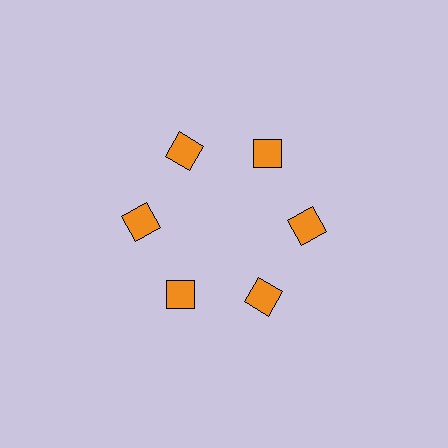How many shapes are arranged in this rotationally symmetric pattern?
There are 6 shapes, arranged in 6 groups of 1.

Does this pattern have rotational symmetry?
Yes, this pattern has 6-fold rotational symmetry. It looks the same after rotating 60 degrees around the center.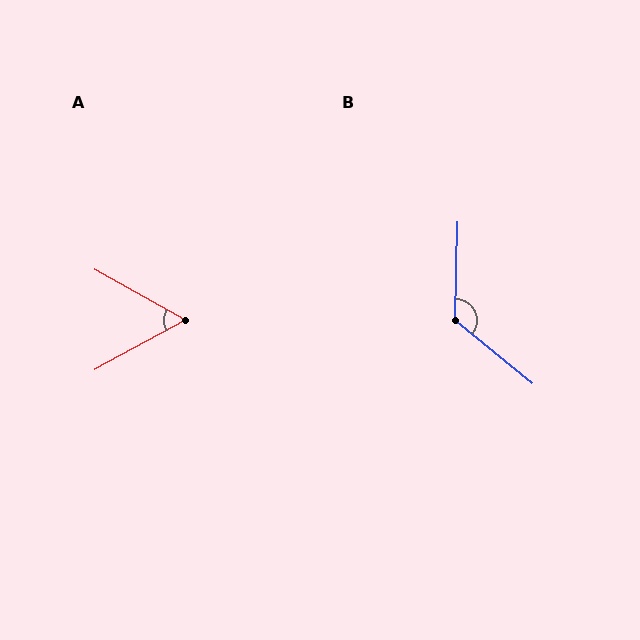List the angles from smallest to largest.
A (58°), B (128°).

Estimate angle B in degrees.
Approximately 128 degrees.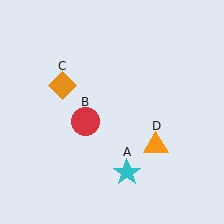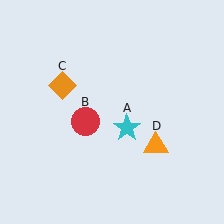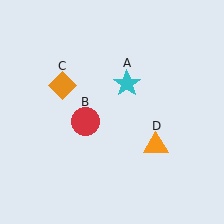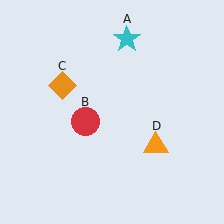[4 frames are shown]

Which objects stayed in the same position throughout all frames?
Red circle (object B) and orange diamond (object C) and orange triangle (object D) remained stationary.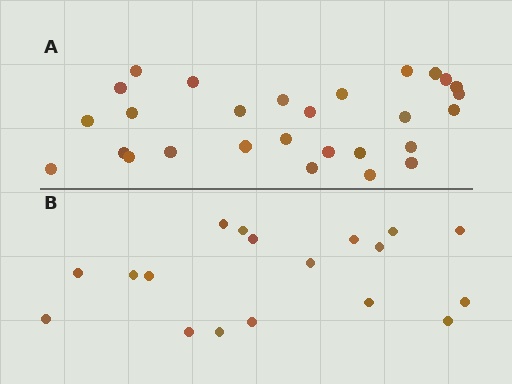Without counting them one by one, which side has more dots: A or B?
Region A (the top region) has more dots.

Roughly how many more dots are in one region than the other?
Region A has roughly 10 or so more dots than region B.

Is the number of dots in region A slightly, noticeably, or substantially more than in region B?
Region A has substantially more. The ratio is roughly 1.6 to 1.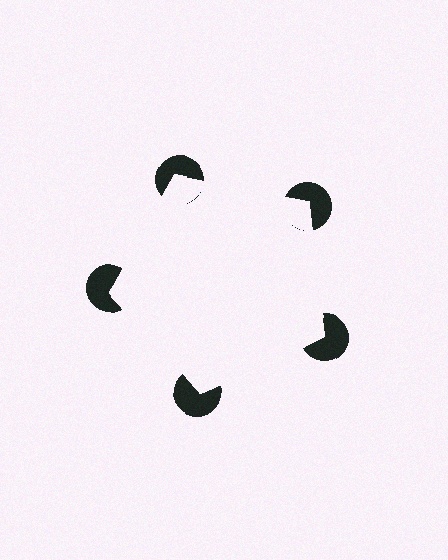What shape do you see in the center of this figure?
An illusory pentagon — its edges are inferred from the aligned wedge cuts in the pac-man discs, not physically drawn.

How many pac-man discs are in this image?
There are 5 — one at each vertex of the illusory pentagon.